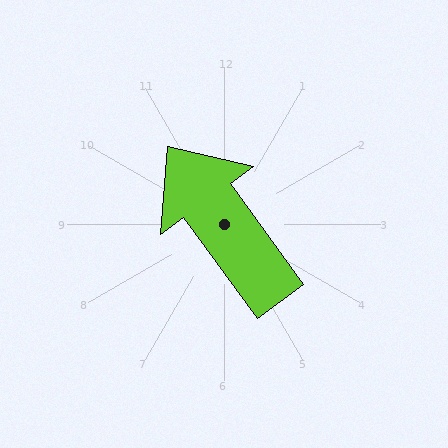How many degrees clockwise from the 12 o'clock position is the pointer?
Approximately 324 degrees.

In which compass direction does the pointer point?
Northwest.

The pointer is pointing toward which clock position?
Roughly 11 o'clock.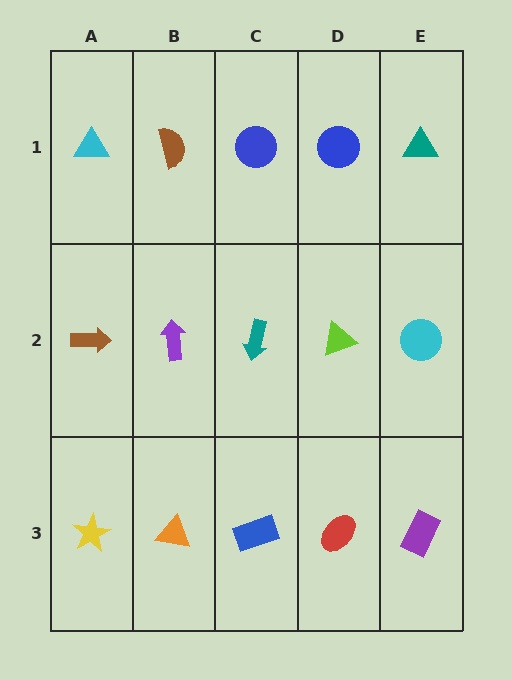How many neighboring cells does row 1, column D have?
3.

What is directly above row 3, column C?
A teal arrow.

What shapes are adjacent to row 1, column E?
A cyan circle (row 2, column E), a blue circle (row 1, column D).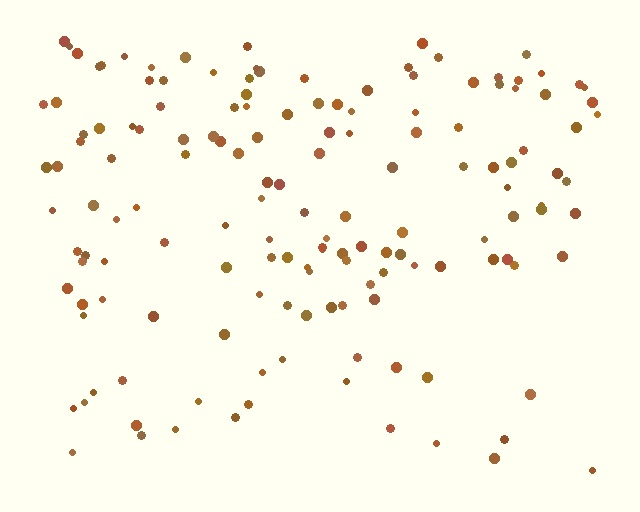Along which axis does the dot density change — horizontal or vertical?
Vertical.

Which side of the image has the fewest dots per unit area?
The bottom.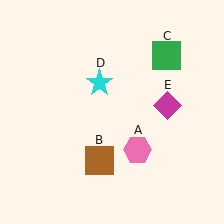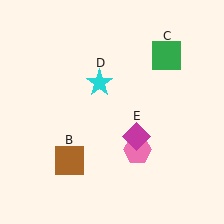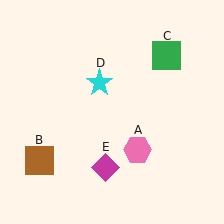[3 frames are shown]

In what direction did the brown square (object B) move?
The brown square (object B) moved left.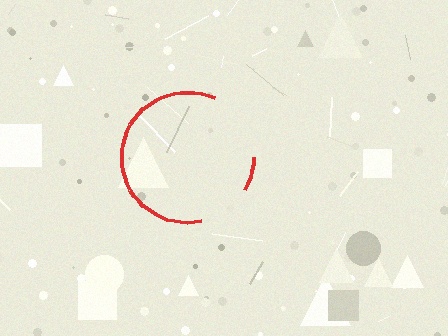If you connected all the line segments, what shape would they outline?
They would outline a circle.